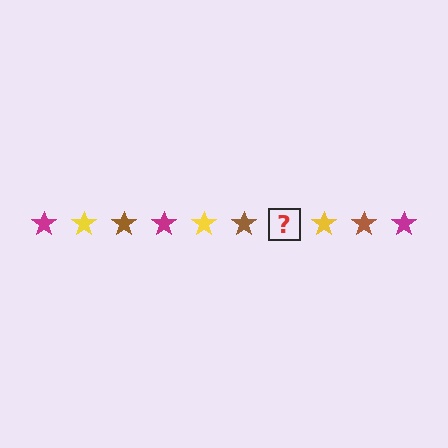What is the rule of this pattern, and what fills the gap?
The rule is that the pattern cycles through magenta, yellow, brown stars. The gap should be filled with a magenta star.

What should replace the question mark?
The question mark should be replaced with a magenta star.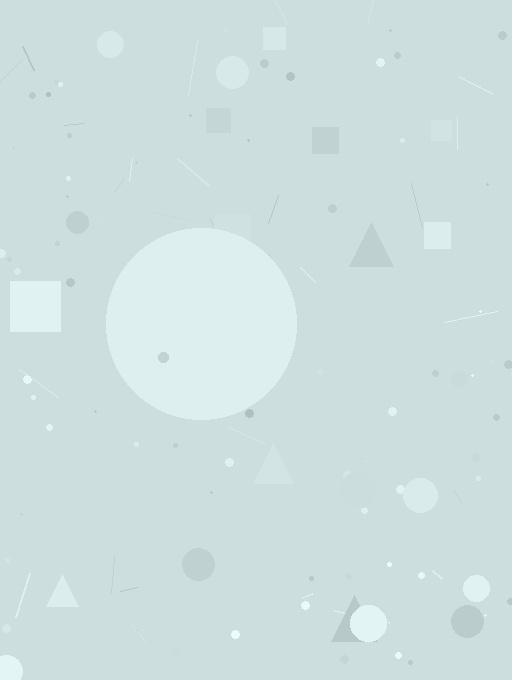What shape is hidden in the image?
A circle is hidden in the image.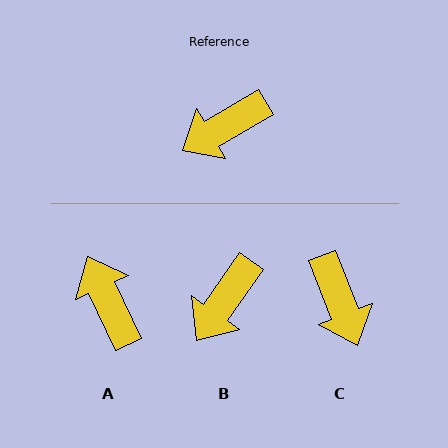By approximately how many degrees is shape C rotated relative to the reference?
Approximately 81 degrees counter-clockwise.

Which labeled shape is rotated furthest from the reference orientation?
A, about 95 degrees away.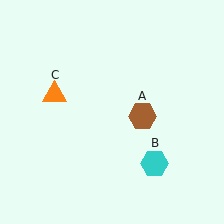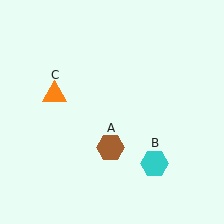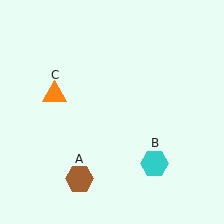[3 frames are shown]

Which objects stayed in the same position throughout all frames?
Cyan hexagon (object B) and orange triangle (object C) remained stationary.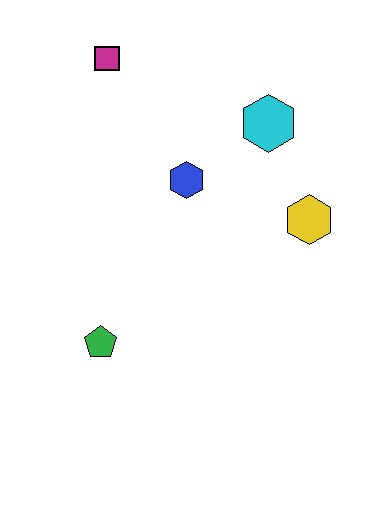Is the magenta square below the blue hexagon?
No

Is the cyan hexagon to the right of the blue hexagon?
Yes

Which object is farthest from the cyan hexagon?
The green pentagon is farthest from the cyan hexagon.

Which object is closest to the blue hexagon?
The cyan hexagon is closest to the blue hexagon.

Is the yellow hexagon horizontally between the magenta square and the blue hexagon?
No